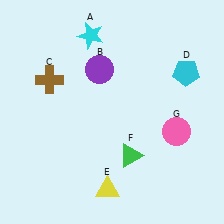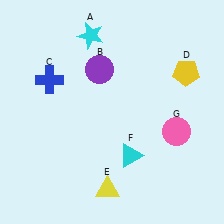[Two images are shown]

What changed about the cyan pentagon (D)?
In Image 1, D is cyan. In Image 2, it changed to yellow.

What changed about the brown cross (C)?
In Image 1, C is brown. In Image 2, it changed to blue.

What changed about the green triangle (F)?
In Image 1, F is green. In Image 2, it changed to cyan.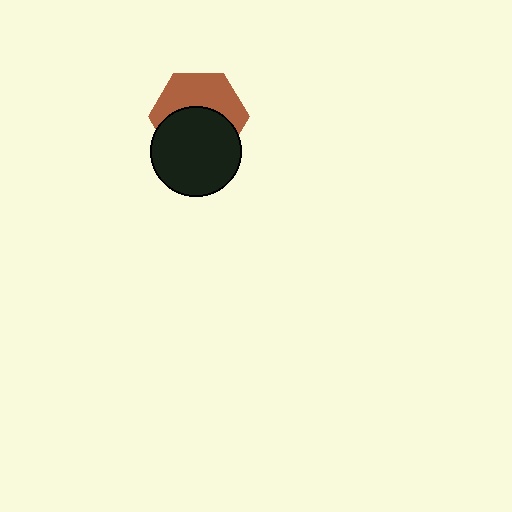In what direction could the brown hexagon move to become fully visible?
The brown hexagon could move up. That would shift it out from behind the black circle entirely.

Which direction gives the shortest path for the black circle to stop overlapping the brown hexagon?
Moving down gives the shortest separation.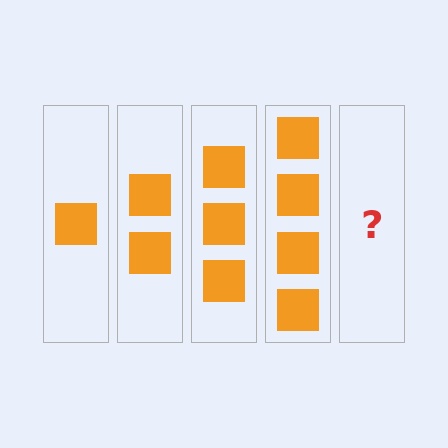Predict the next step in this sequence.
The next step is 5 squares.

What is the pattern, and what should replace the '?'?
The pattern is that each step adds one more square. The '?' should be 5 squares.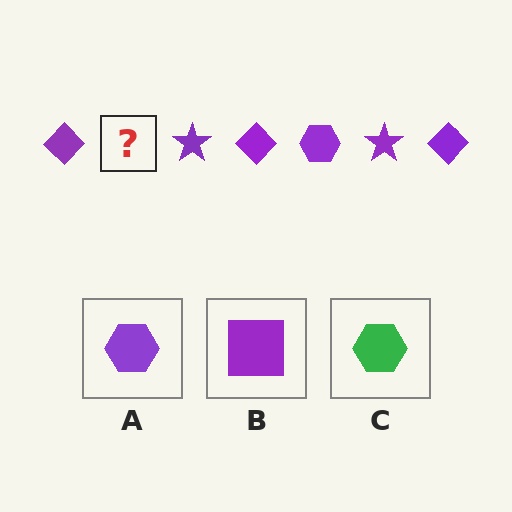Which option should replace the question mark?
Option A.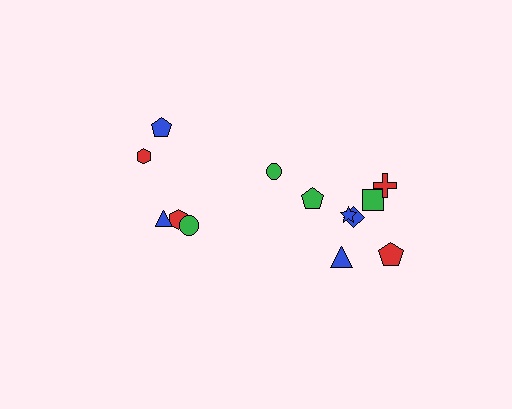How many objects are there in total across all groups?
There are 13 objects.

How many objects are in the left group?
There are 5 objects.